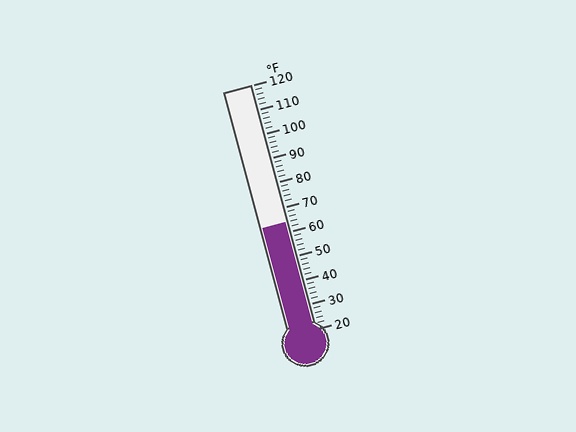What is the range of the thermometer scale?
The thermometer scale ranges from 20°F to 120°F.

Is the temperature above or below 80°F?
The temperature is below 80°F.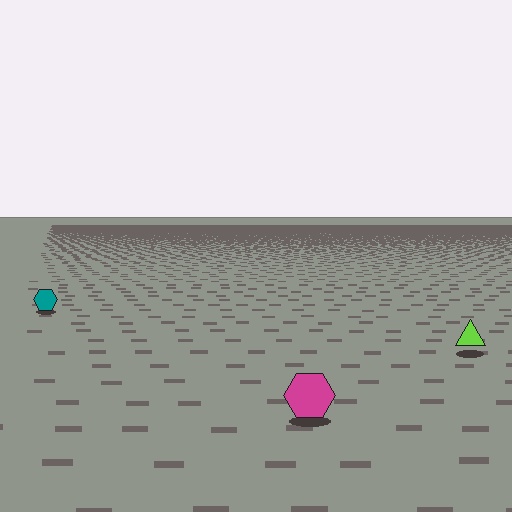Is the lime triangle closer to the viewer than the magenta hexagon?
No. The magenta hexagon is closer — you can tell from the texture gradient: the ground texture is coarser near it.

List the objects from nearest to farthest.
From nearest to farthest: the magenta hexagon, the lime triangle, the teal hexagon.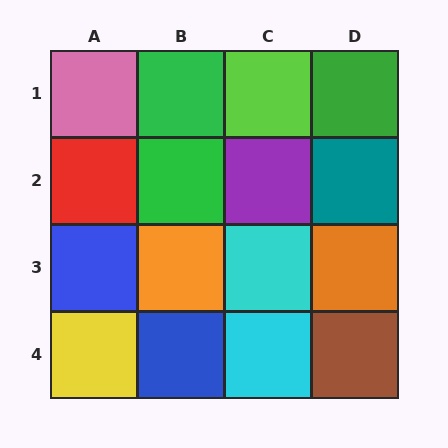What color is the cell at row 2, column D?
Teal.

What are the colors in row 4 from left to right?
Yellow, blue, cyan, brown.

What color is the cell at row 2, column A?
Red.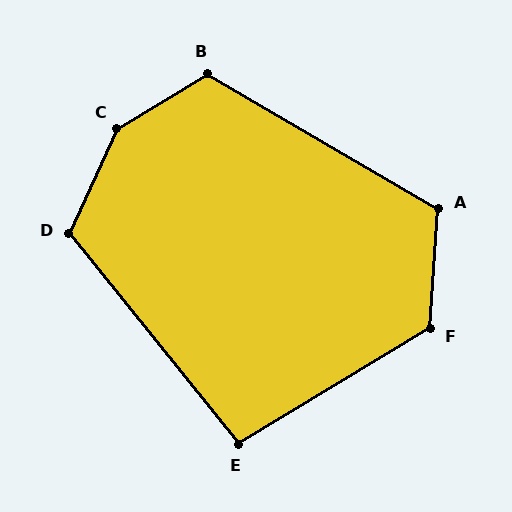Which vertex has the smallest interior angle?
E, at approximately 98 degrees.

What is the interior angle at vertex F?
Approximately 125 degrees (obtuse).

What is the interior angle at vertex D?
Approximately 116 degrees (obtuse).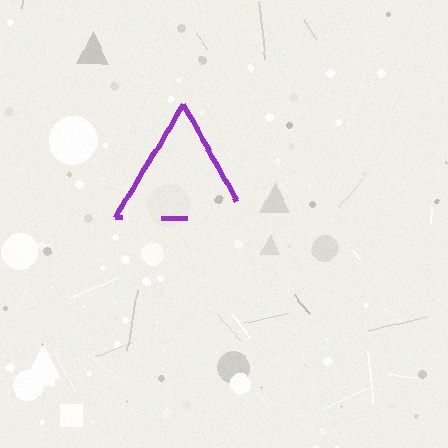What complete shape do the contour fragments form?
The contour fragments form a triangle.